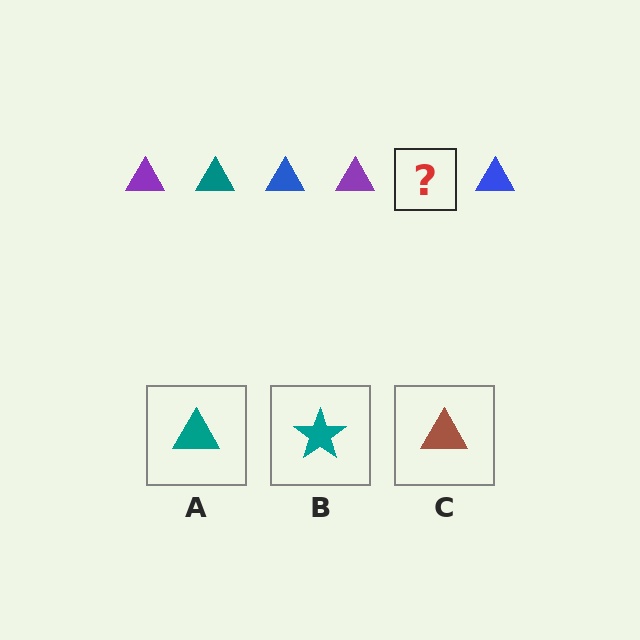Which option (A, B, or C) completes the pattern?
A.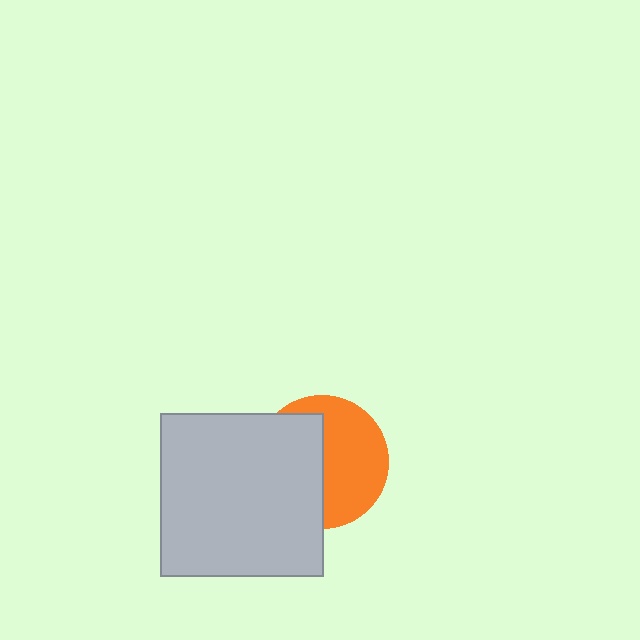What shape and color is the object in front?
The object in front is a light gray square.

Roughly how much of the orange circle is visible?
About half of it is visible (roughly 53%).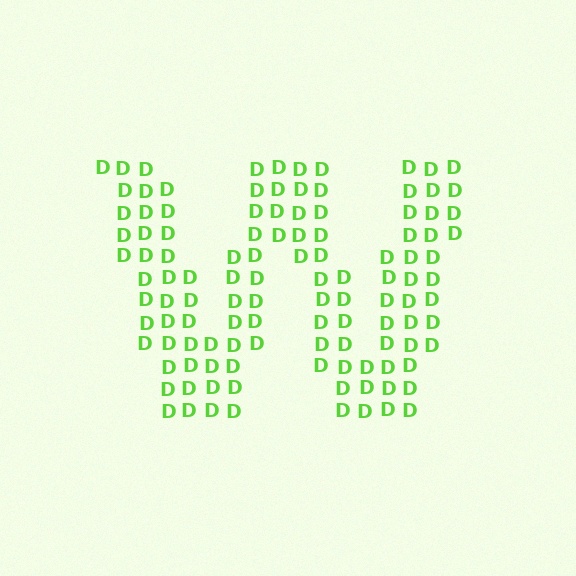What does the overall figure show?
The overall figure shows the letter W.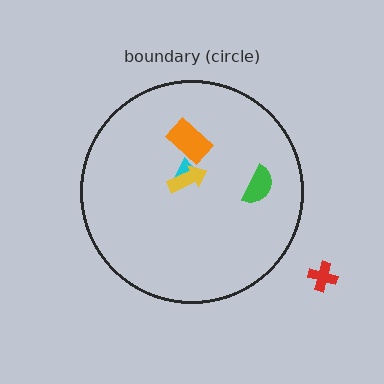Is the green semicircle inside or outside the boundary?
Inside.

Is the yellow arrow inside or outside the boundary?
Inside.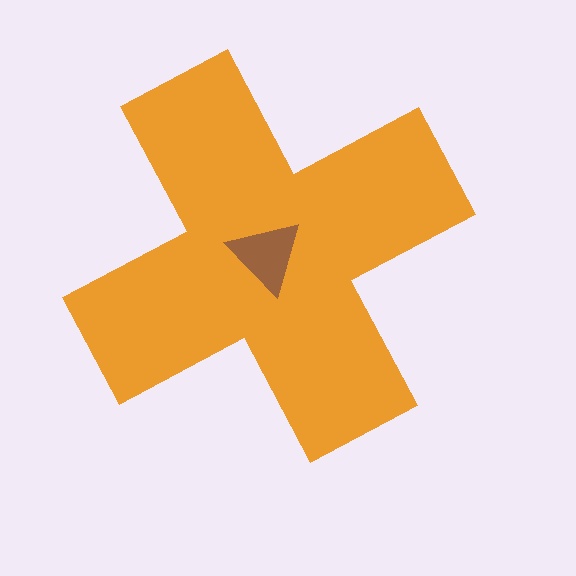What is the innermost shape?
The brown triangle.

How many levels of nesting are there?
2.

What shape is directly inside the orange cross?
The brown triangle.